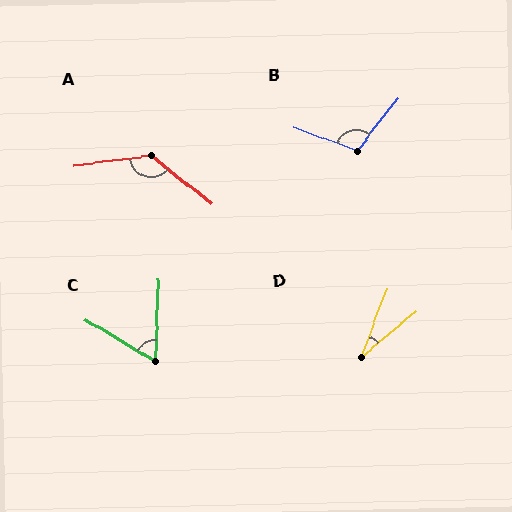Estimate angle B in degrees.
Approximately 108 degrees.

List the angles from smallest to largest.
D (29°), C (61°), B (108°), A (134°).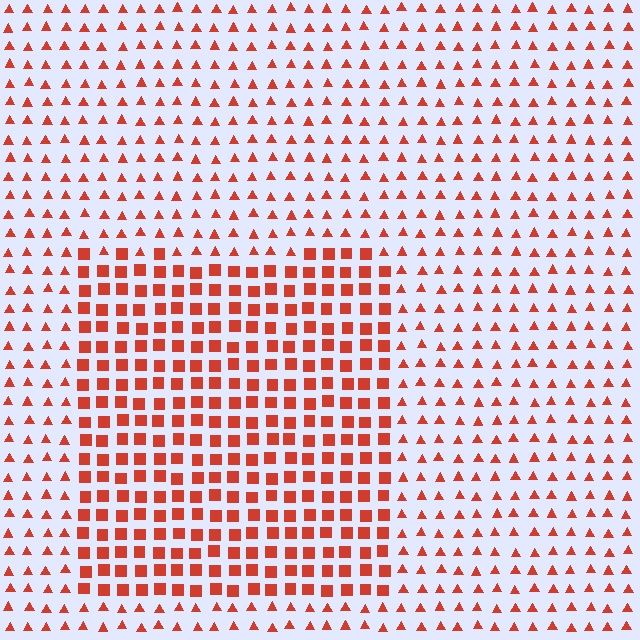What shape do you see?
I see a rectangle.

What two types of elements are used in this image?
The image uses squares inside the rectangle region and triangles outside it.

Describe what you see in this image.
The image is filled with small red elements arranged in a uniform grid. A rectangle-shaped region contains squares, while the surrounding area contains triangles. The boundary is defined purely by the change in element shape.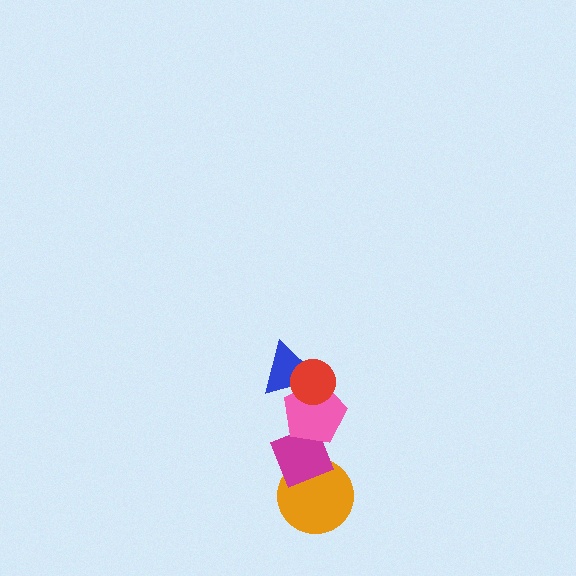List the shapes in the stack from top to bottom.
From top to bottom: the red circle, the blue triangle, the pink pentagon, the magenta diamond, the orange circle.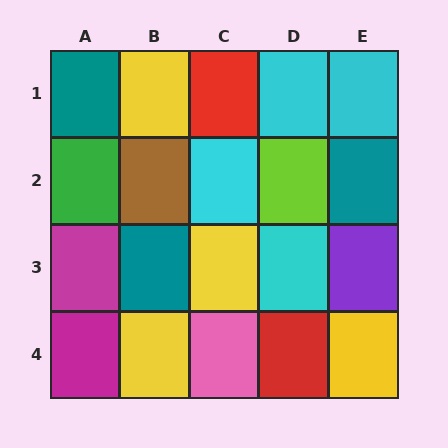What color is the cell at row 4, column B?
Yellow.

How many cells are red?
2 cells are red.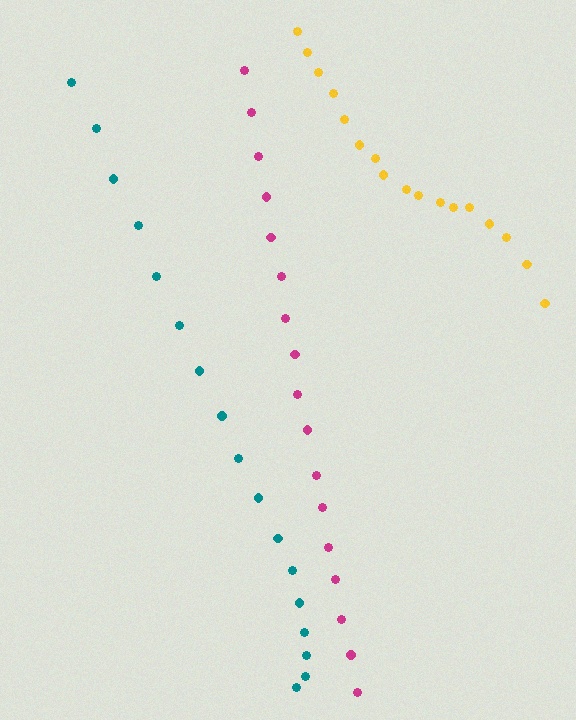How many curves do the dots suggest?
There are 3 distinct paths.